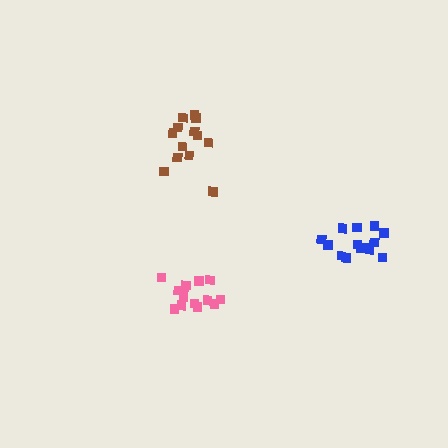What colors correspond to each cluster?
The clusters are colored: blue, pink, brown.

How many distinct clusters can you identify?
There are 3 distinct clusters.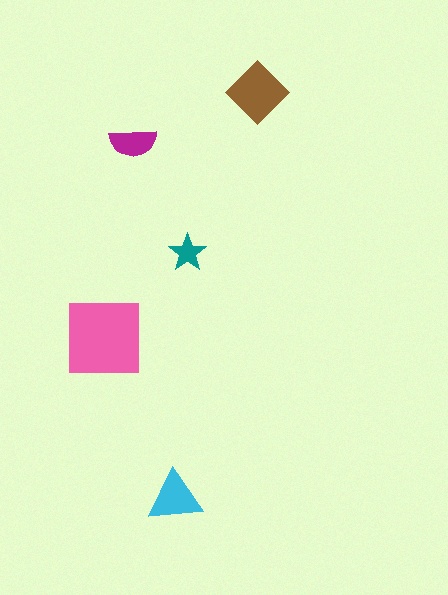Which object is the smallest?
The teal star.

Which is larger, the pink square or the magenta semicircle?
The pink square.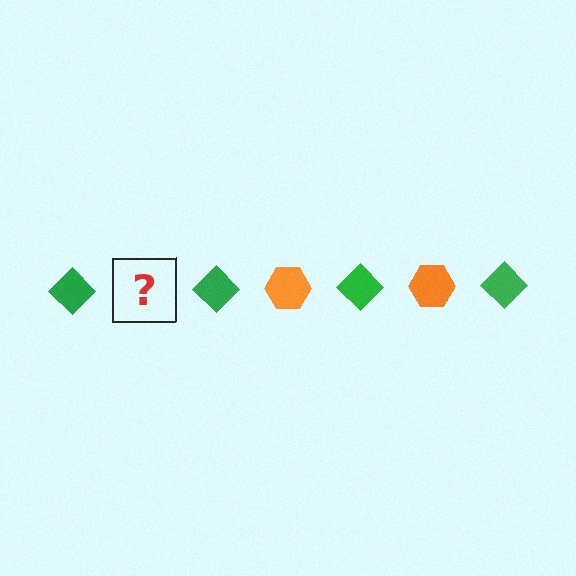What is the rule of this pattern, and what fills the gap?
The rule is that the pattern alternates between green diamond and orange hexagon. The gap should be filled with an orange hexagon.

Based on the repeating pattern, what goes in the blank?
The blank should be an orange hexagon.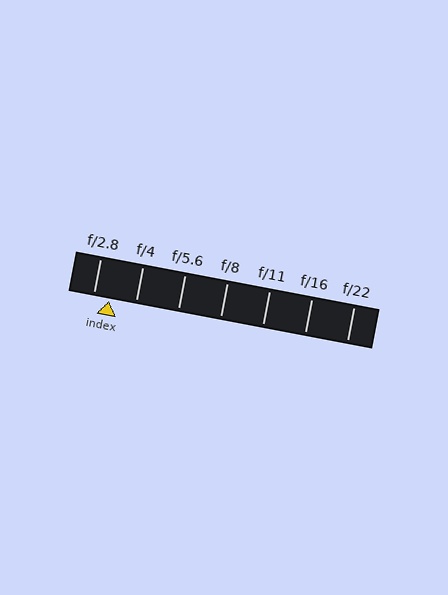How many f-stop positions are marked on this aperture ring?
There are 7 f-stop positions marked.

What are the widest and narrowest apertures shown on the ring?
The widest aperture shown is f/2.8 and the narrowest is f/22.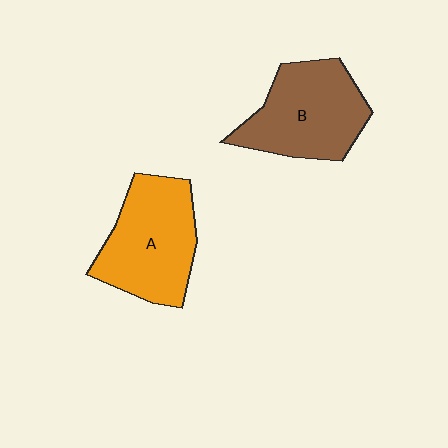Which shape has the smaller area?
Shape B (brown).